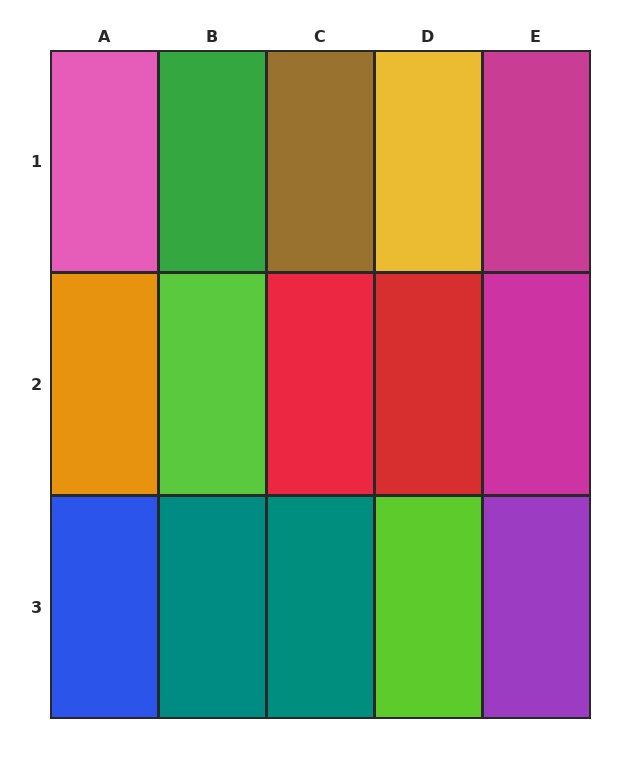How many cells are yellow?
1 cell is yellow.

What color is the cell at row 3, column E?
Purple.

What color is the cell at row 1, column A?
Pink.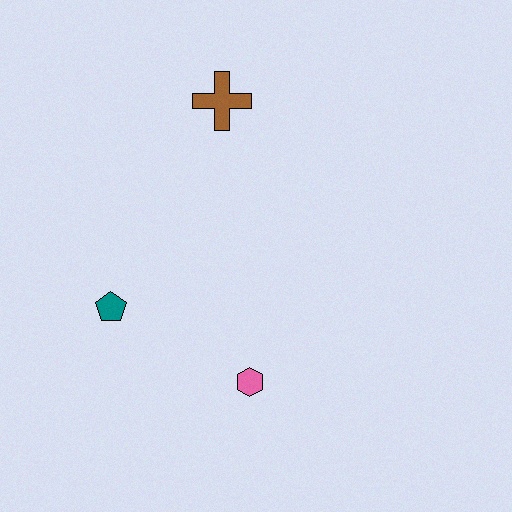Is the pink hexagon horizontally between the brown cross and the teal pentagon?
No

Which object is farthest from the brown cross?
The pink hexagon is farthest from the brown cross.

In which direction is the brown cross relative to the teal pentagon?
The brown cross is above the teal pentagon.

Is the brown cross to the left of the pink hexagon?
Yes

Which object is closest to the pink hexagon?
The teal pentagon is closest to the pink hexagon.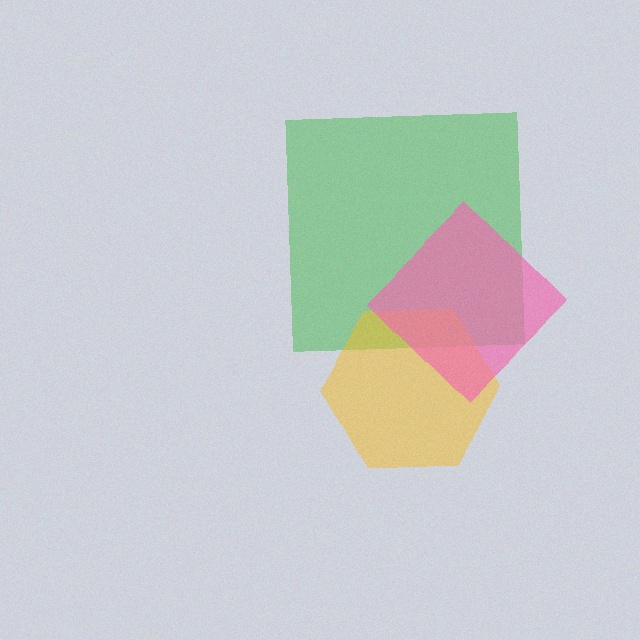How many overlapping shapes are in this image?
There are 3 overlapping shapes in the image.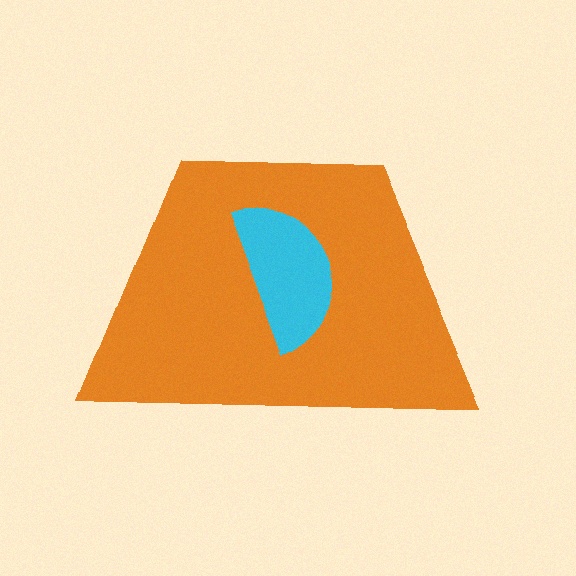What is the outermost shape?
The orange trapezoid.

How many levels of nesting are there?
2.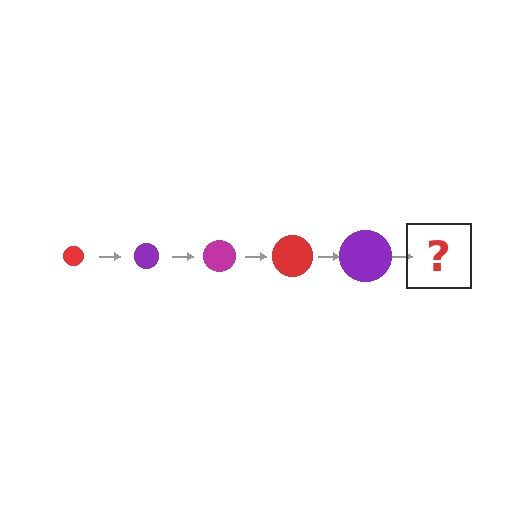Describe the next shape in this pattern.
It should be a magenta circle, larger than the previous one.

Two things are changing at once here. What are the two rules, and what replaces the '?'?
The two rules are that the circle grows larger each step and the color cycles through red, purple, and magenta. The '?' should be a magenta circle, larger than the previous one.